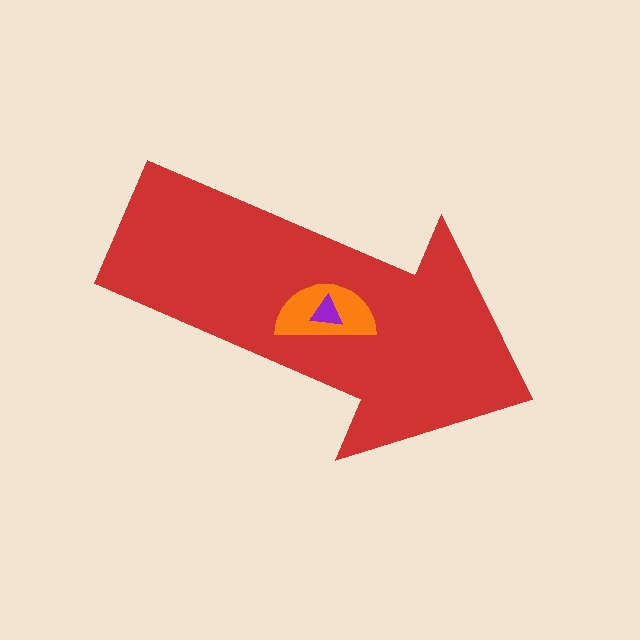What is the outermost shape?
The red arrow.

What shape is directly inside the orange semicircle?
The purple triangle.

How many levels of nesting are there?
3.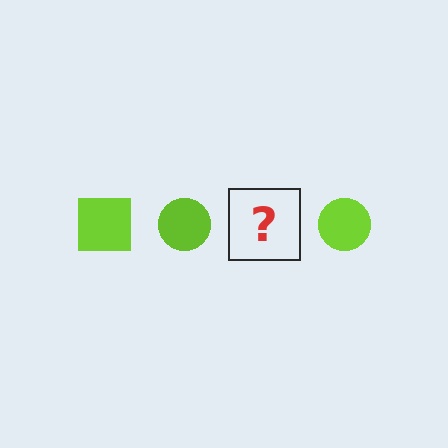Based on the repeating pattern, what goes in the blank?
The blank should be a lime square.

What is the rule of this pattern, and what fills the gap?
The rule is that the pattern cycles through square, circle shapes in lime. The gap should be filled with a lime square.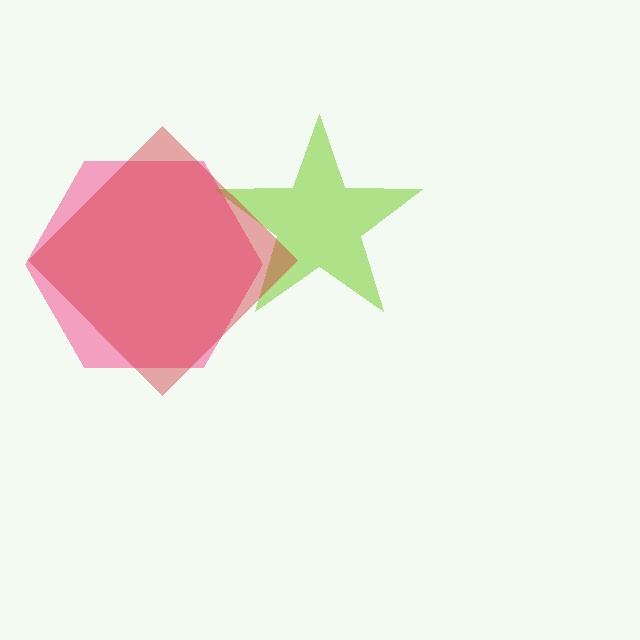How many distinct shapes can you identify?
There are 3 distinct shapes: a pink hexagon, a lime star, a red diamond.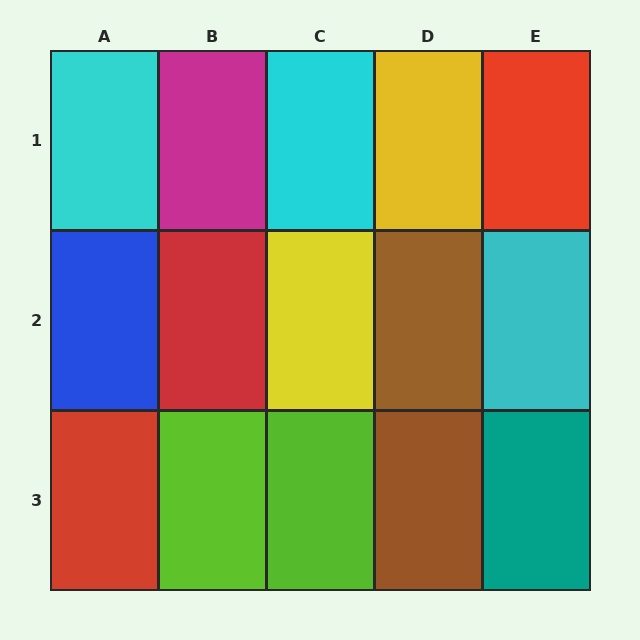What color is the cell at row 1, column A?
Cyan.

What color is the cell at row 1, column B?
Magenta.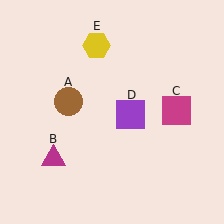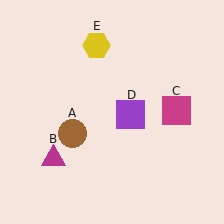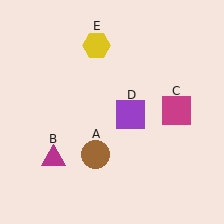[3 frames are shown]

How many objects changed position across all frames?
1 object changed position: brown circle (object A).